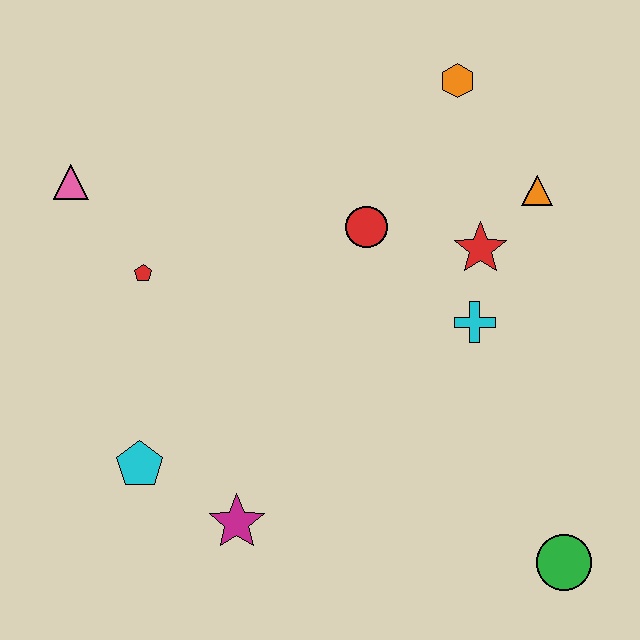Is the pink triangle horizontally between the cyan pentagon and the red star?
No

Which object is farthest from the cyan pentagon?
The orange hexagon is farthest from the cyan pentagon.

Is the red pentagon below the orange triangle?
Yes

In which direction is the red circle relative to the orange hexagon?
The red circle is below the orange hexagon.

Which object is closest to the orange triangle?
The red star is closest to the orange triangle.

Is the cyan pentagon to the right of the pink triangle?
Yes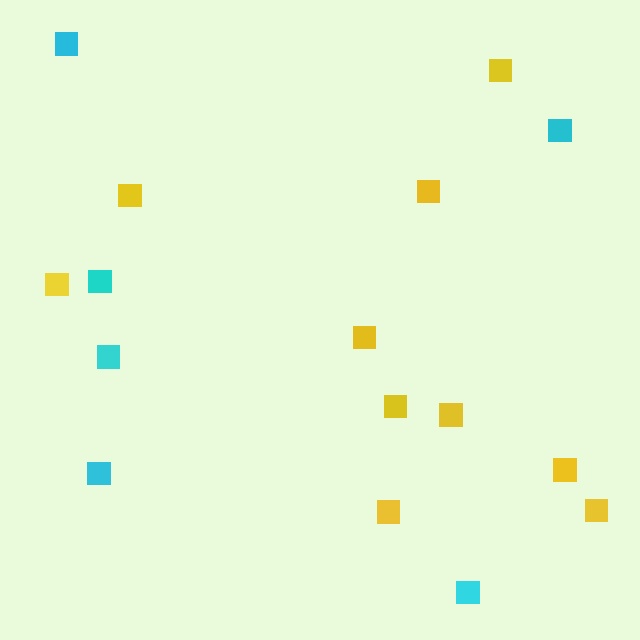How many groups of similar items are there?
There are 2 groups: one group of yellow squares (10) and one group of cyan squares (6).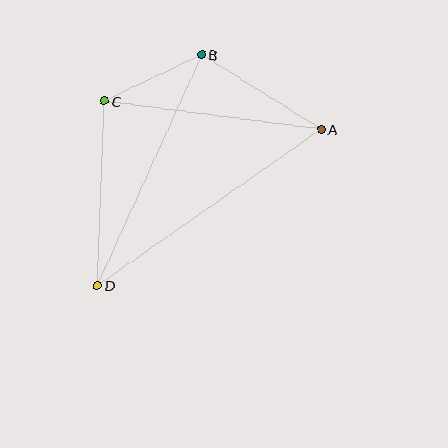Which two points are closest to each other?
Points B and C are closest to each other.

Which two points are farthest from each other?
Points A and D are farthest from each other.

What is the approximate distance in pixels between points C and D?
The distance between C and D is approximately 185 pixels.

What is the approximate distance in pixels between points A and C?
The distance between A and C is approximately 218 pixels.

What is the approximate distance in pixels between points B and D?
The distance between B and D is approximately 253 pixels.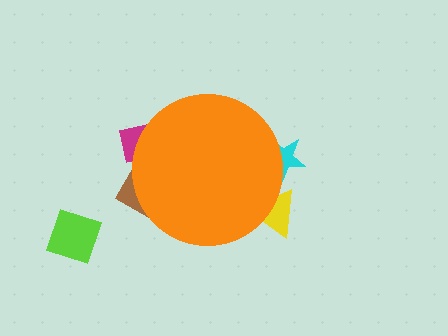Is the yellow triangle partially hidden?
Yes, the yellow triangle is partially hidden behind the orange circle.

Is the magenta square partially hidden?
Yes, the magenta square is partially hidden behind the orange circle.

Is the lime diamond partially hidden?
No, the lime diamond is fully visible.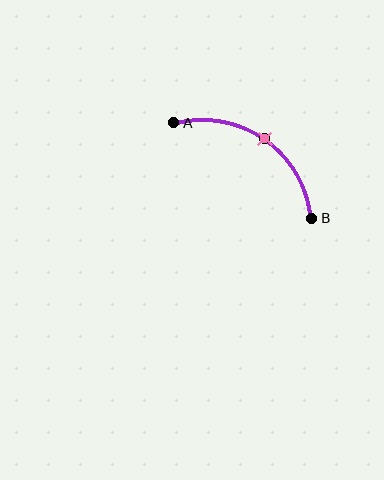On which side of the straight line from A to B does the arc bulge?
The arc bulges above and to the right of the straight line connecting A and B.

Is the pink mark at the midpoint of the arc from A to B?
Yes. The pink mark lies on the arc at equal arc-length from both A and B — it is the arc midpoint.